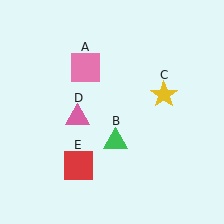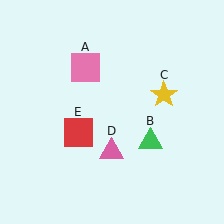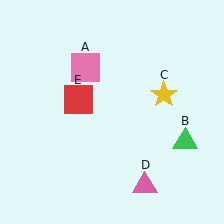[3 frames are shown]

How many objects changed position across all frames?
3 objects changed position: green triangle (object B), pink triangle (object D), red square (object E).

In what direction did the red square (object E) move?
The red square (object E) moved up.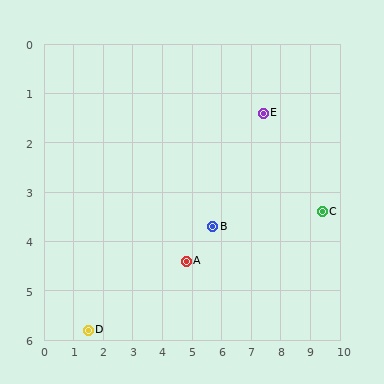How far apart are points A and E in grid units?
Points A and E are about 4.0 grid units apart.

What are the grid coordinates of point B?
Point B is at approximately (5.7, 3.7).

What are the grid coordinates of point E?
Point E is at approximately (7.4, 1.4).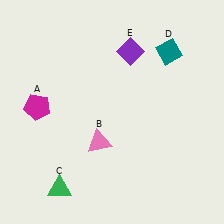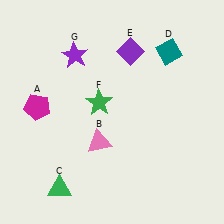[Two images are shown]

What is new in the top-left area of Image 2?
A green star (F) was added in the top-left area of Image 2.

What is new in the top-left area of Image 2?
A purple star (G) was added in the top-left area of Image 2.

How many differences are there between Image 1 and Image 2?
There are 2 differences between the two images.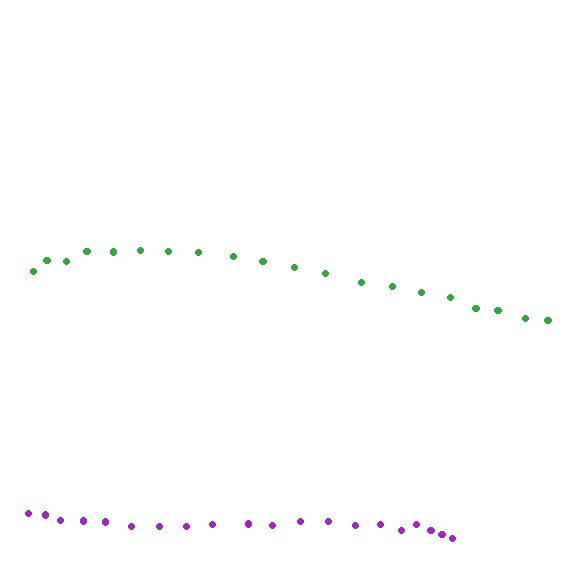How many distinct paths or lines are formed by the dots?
There are 2 distinct paths.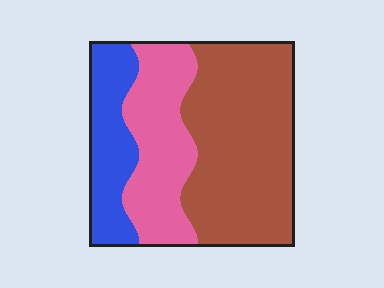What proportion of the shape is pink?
Pink takes up about one quarter (1/4) of the shape.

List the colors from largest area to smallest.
From largest to smallest: brown, pink, blue.